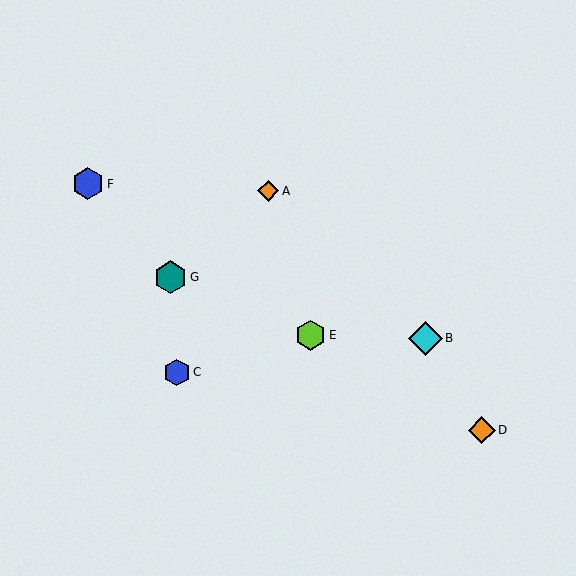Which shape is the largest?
The cyan diamond (labeled B) is the largest.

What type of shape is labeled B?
Shape B is a cyan diamond.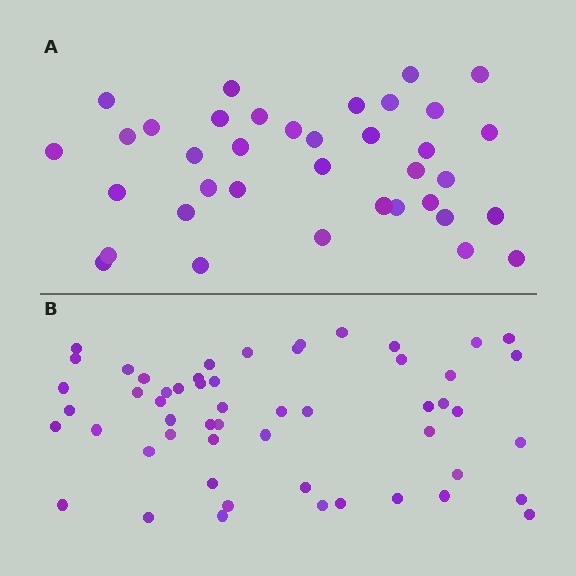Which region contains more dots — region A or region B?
Region B (the bottom region) has more dots.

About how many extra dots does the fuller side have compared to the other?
Region B has approximately 15 more dots than region A.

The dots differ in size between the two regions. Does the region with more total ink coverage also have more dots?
No. Region A has more total ink coverage because its dots are larger, but region B actually contains more individual dots. Total area can be misleading — the number of items is what matters here.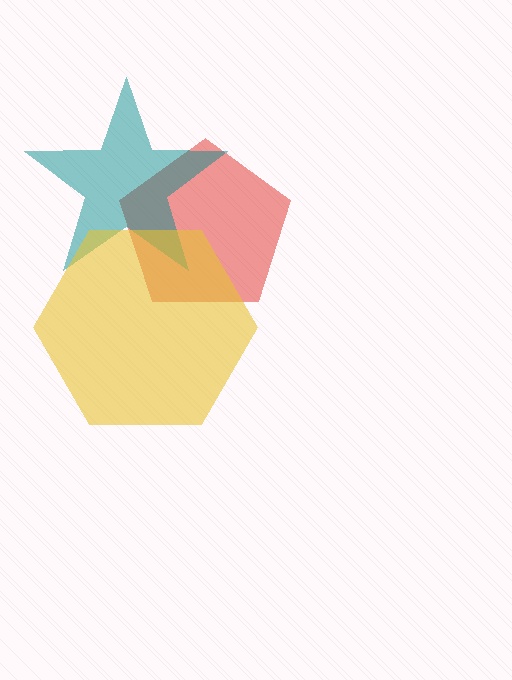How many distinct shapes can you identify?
There are 3 distinct shapes: a red pentagon, a teal star, a yellow hexagon.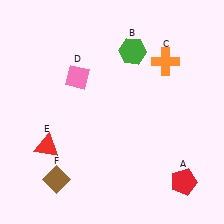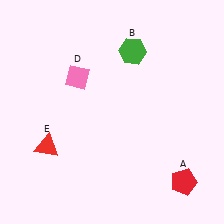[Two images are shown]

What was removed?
The orange cross (C), the brown diamond (F) were removed in Image 2.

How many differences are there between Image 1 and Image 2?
There are 2 differences between the two images.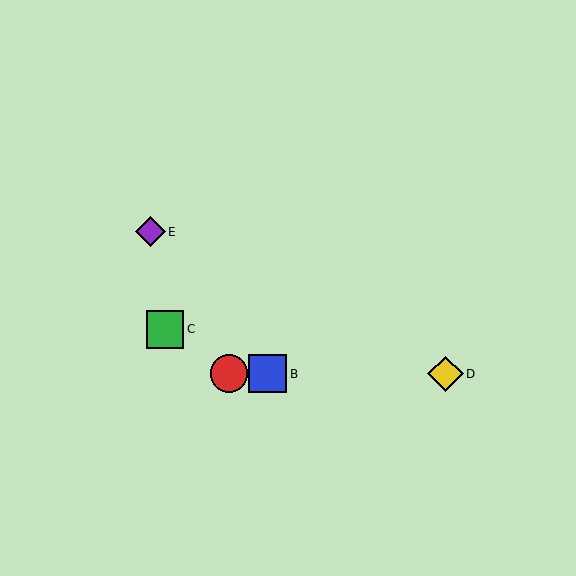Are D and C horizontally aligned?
No, D is at y≈374 and C is at y≈329.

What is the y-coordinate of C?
Object C is at y≈329.